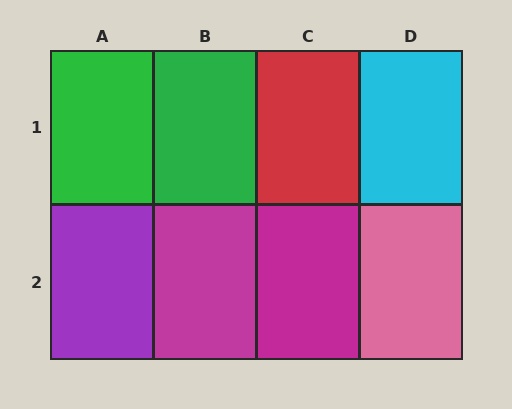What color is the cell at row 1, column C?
Red.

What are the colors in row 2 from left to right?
Purple, magenta, magenta, pink.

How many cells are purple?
1 cell is purple.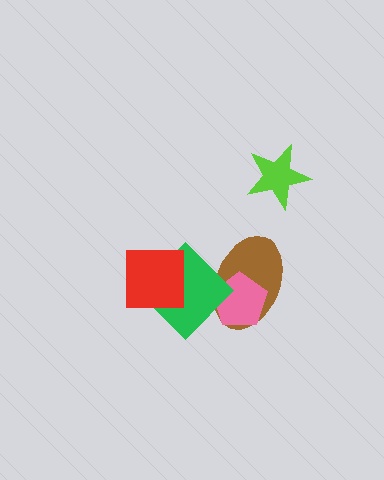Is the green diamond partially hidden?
Yes, it is partially covered by another shape.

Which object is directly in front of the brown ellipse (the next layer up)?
The pink pentagon is directly in front of the brown ellipse.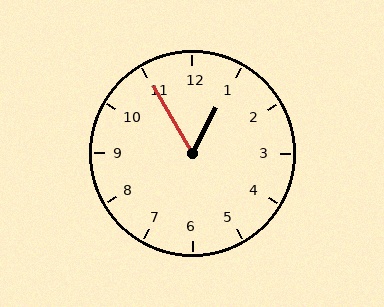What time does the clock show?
12:55.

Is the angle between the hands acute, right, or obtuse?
It is acute.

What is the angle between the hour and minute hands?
Approximately 58 degrees.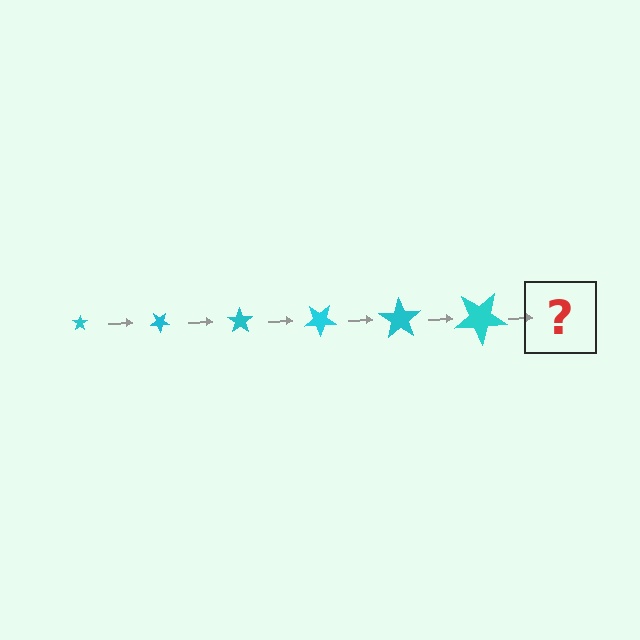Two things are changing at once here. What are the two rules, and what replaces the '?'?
The two rules are that the star grows larger each step and it rotates 35 degrees each step. The '?' should be a star, larger than the previous one and rotated 210 degrees from the start.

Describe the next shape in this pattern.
It should be a star, larger than the previous one and rotated 210 degrees from the start.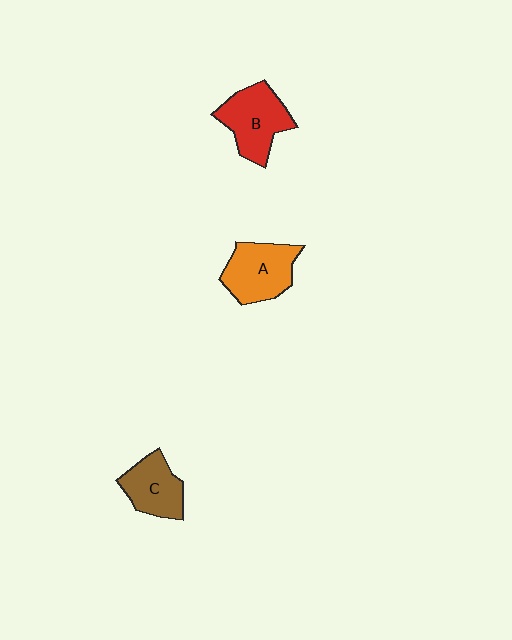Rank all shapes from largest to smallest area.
From largest to smallest: B (red), A (orange), C (brown).